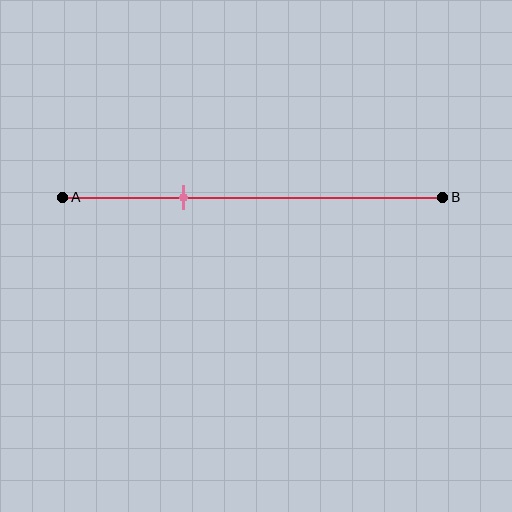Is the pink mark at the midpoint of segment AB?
No, the mark is at about 30% from A, not at the 50% midpoint.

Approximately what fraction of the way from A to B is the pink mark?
The pink mark is approximately 30% of the way from A to B.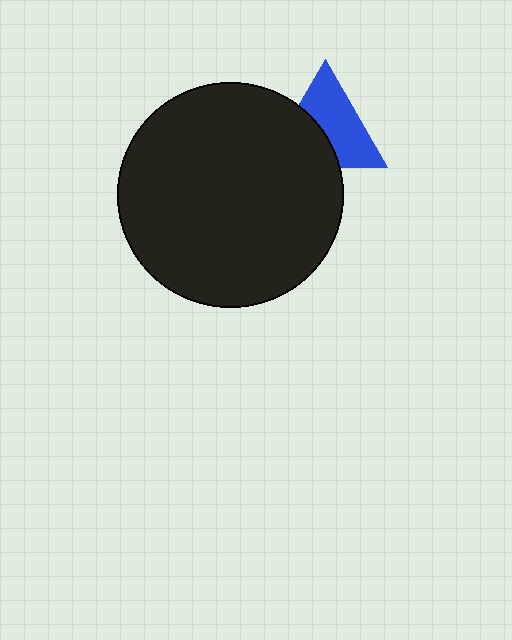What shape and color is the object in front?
The object in front is a black circle.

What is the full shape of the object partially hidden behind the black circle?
The partially hidden object is a blue triangle.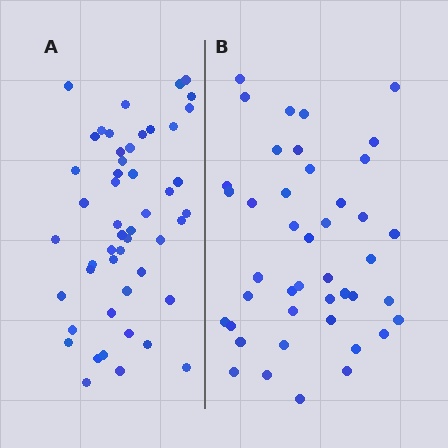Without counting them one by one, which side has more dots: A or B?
Region A (the left region) has more dots.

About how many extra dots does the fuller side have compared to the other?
Region A has roughly 8 or so more dots than region B.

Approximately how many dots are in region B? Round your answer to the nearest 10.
About 40 dots. (The exact count is 43, which rounds to 40.)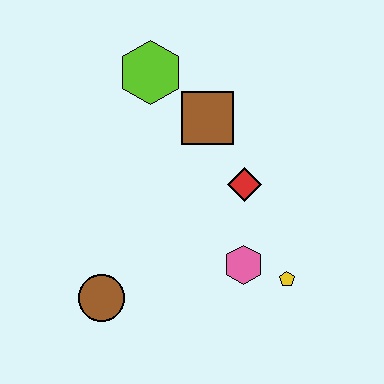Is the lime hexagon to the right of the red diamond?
No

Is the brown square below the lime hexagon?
Yes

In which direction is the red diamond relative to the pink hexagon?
The red diamond is above the pink hexagon.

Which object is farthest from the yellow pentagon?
The lime hexagon is farthest from the yellow pentagon.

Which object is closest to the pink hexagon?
The yellow pentagon is closest to the pink hexagon.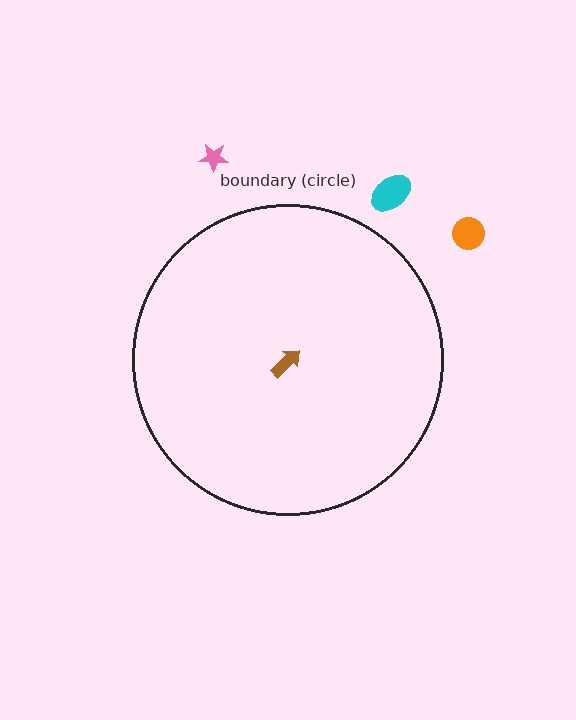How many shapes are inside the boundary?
1 inside, 3 outside.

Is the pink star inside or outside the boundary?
Outside.